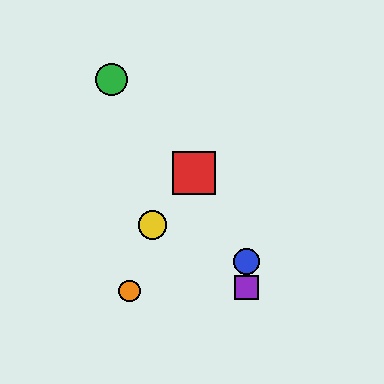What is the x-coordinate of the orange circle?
The orange circle is at x≈129.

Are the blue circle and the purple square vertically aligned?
Yes, both are at x≈246.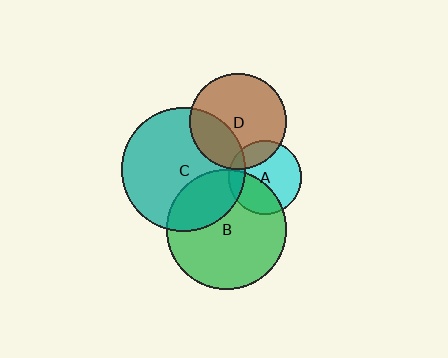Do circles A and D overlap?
Yes.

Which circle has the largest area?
Circle C (teal).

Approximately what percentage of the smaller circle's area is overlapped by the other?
Approximately 20%.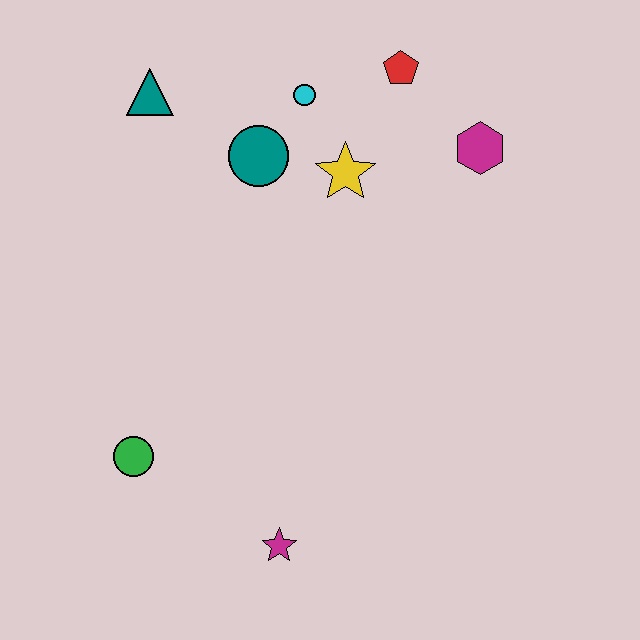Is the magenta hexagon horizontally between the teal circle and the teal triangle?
No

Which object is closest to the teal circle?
The cyan circle is closest to the teal circle.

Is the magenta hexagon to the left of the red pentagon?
No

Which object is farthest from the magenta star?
The red pentagon is farthest from the magenta star.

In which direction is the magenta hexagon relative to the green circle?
The magenta hexagon is to the right of the green circle.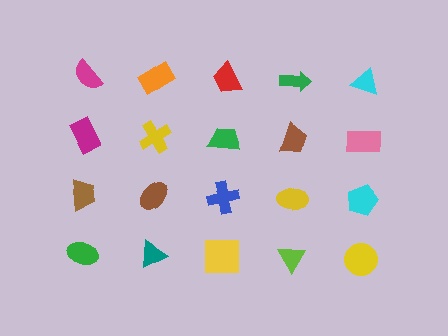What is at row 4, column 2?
A teal triangle.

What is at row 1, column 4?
A green arrow.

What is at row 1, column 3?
A red trapezoid.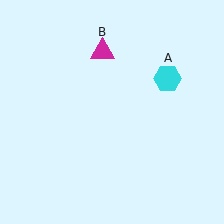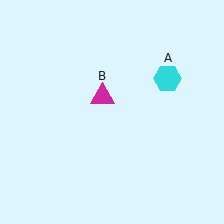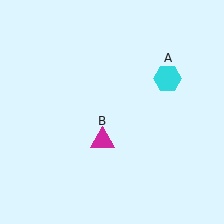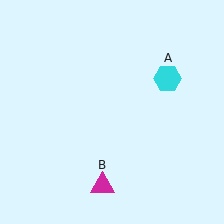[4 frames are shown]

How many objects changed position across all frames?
1 object changed position: magenta triangle (object B).